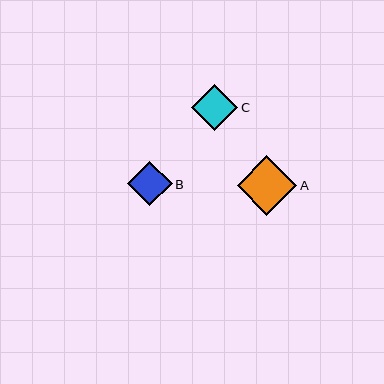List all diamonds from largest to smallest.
From largest to smallest: A, C, B.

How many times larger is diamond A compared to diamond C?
Diamond A is approximately 1.3 times the size of diamond C.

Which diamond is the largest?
Diamond A is the largest with a size of approximately 59 pixels.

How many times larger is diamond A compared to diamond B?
Diamond A is approximately 1.3 times the size of diamond B.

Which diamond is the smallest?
Diamond B is the smallest with a size of approximately 44 pixels.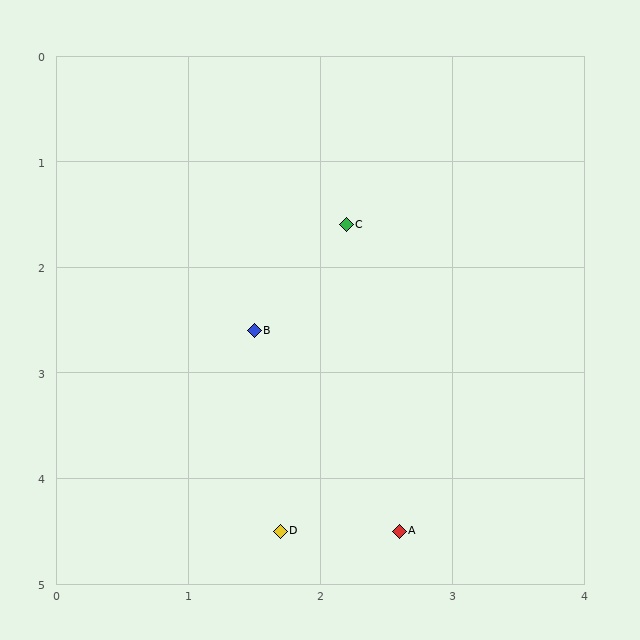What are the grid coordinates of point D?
Point D is at approximately (1.7, 4.5).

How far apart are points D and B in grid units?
Points D and B are about 1.9 grid units apart.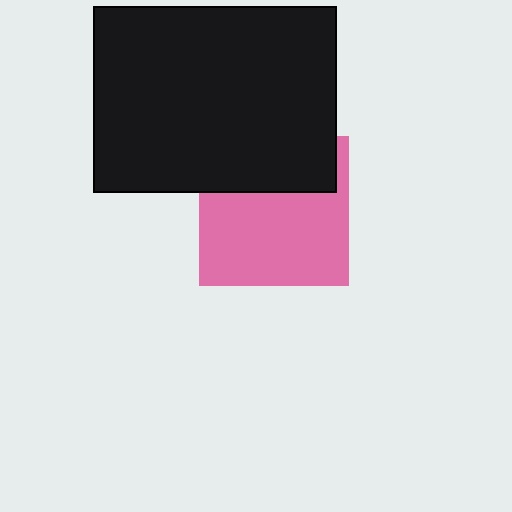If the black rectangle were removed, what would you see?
You would see the complete pink square.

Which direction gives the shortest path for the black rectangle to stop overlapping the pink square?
Moving up gives the shortest separation.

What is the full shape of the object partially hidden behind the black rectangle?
The partially hidden object is a pink square.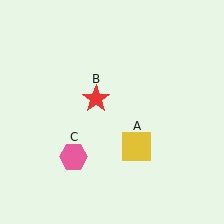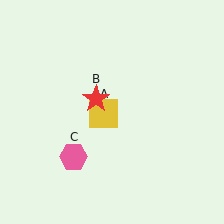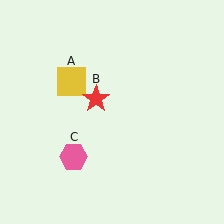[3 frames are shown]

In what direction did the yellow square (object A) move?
The yellow square (object A) moved up and to the left.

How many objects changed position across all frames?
1 object changed position: yellow square (object A).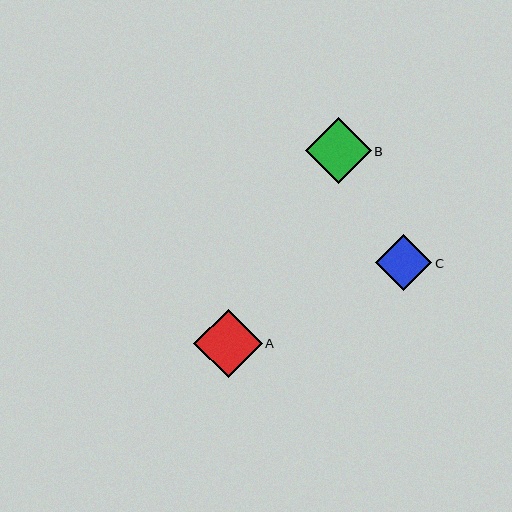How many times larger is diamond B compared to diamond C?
Diamond B is approximately 1.2 times the size of diamond C.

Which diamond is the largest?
Diamond A is the largest with a size of approximately 69 pixels.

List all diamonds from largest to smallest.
From largest to smallest: A, B, C.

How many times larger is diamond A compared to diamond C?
Diamond A is approximately 1.2 times the size of diamond C.